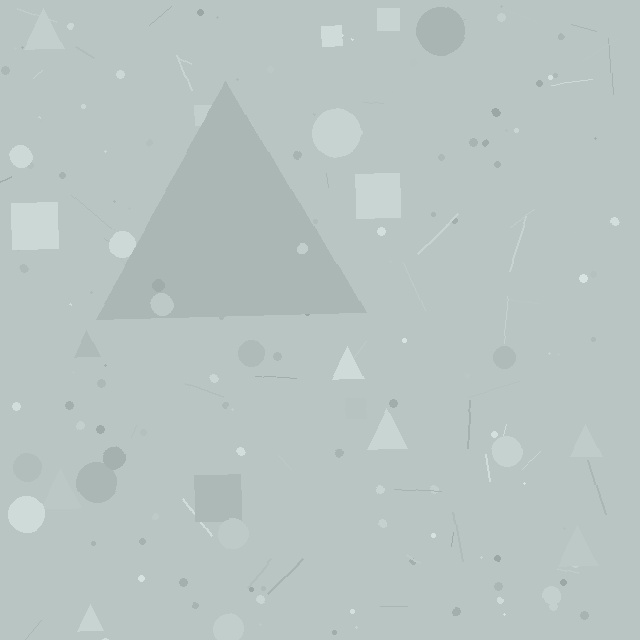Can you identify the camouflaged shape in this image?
The camouflaged shape is a triangle.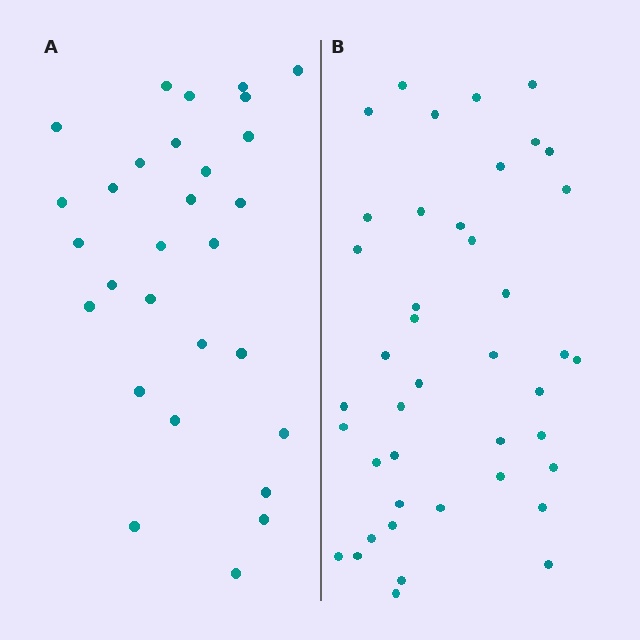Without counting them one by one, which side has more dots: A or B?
Region B (the right region) has more dots.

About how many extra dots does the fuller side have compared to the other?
Region B has approximately 15 more dots than region A.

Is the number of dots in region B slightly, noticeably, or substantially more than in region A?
Region B has noticeably more, but not dramatically so. The ratio is roughly 1.4 to 1.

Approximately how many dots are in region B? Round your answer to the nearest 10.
About 40 dots. (The exact count is 42, which rounds to 40.)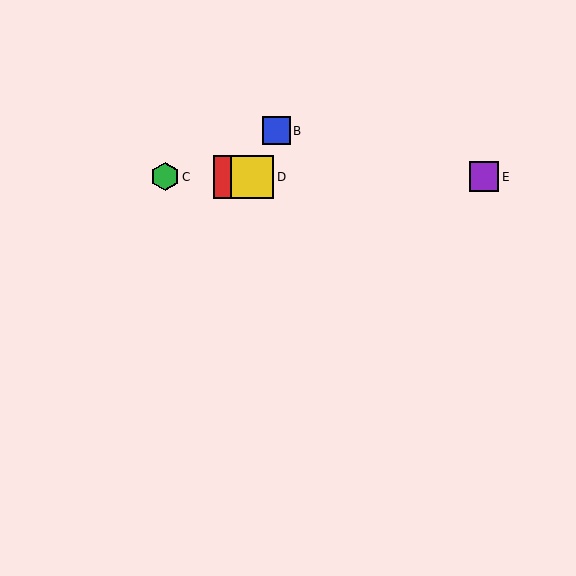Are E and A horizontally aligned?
Yes, both are at y≈177.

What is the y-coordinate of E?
Object E is at y≈177.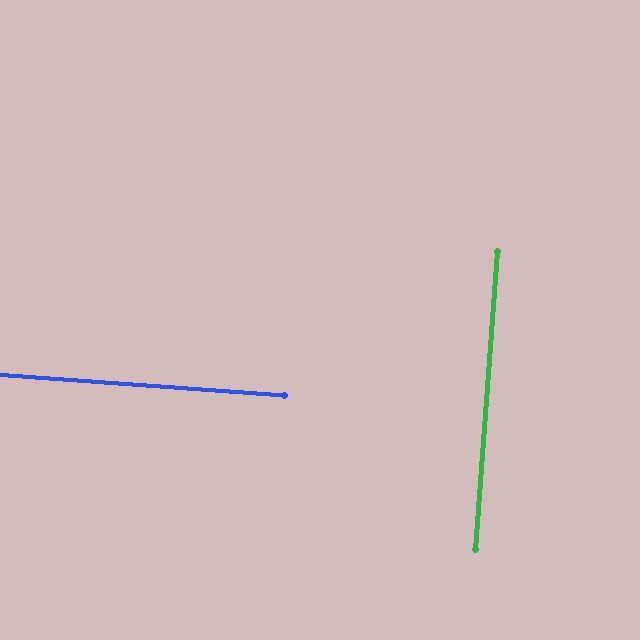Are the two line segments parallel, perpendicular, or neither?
Perpendicular — they meet at approximately 90°.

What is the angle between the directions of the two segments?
Approximately 90 degrees.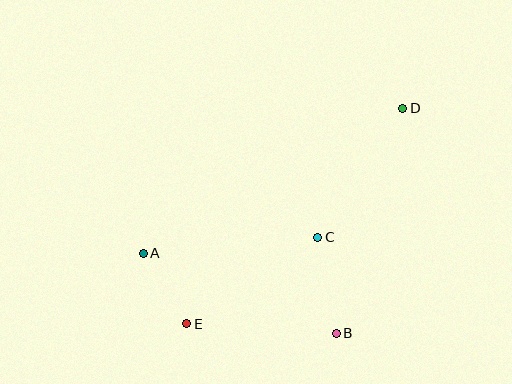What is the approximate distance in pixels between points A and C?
The distance between A and C is approximately 175 pixels.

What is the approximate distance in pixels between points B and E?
The distance between B and E is approximately 149 pixels.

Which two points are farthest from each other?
Points D and E are farthest from each other.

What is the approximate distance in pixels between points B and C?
The distance between B and C is approximately 98 pixels.